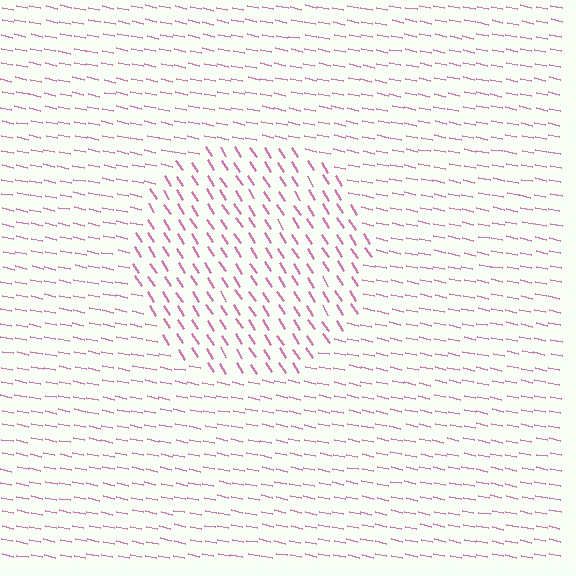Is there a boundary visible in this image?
Yes, there is a texture boundary formed by a change in line orientation.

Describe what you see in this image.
The image is filled with small pink line segments. A circle region in the image has lines oriented differently from the surrounding lines, creating a visible texture boundary.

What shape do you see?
I see a circle.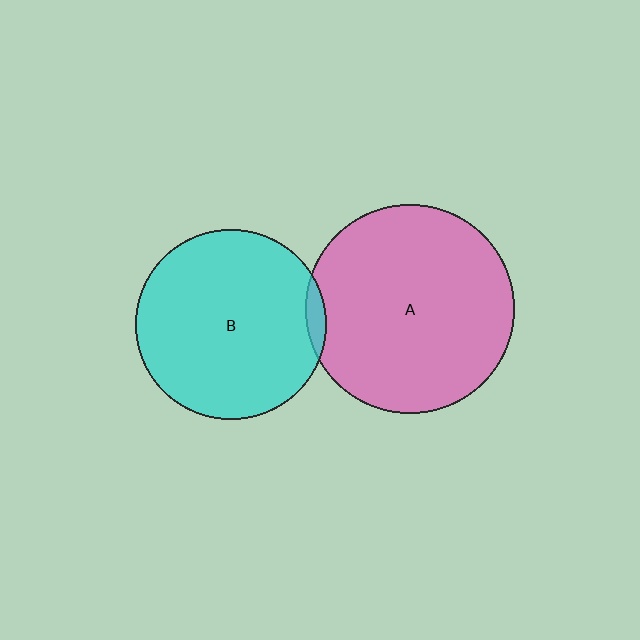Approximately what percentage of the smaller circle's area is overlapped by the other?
Approximately 5%.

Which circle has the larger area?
Circle A (pink).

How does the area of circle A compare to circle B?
Approximately 1.2 times.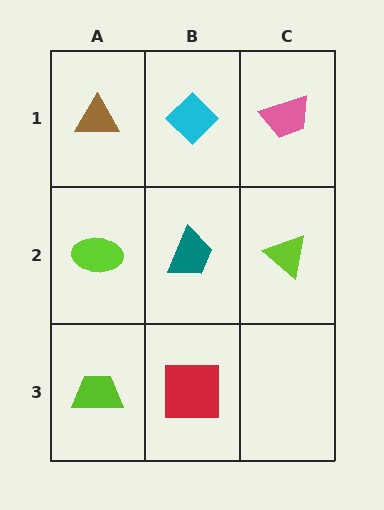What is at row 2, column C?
A lime triangle.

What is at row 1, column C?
A pink trapezoid.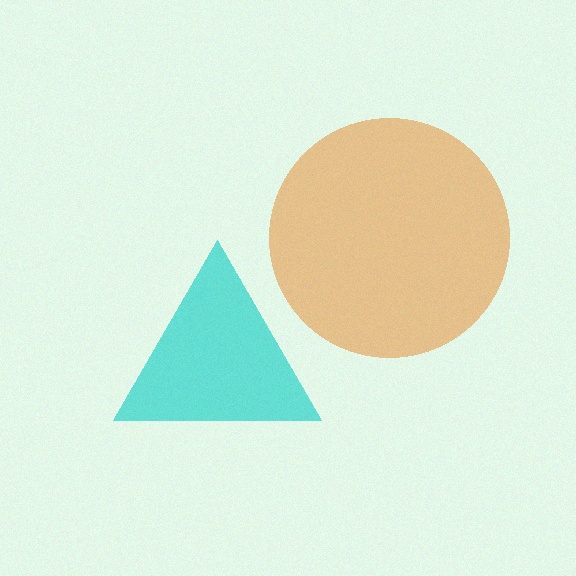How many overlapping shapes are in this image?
There are 2 overlapping shapes in the image.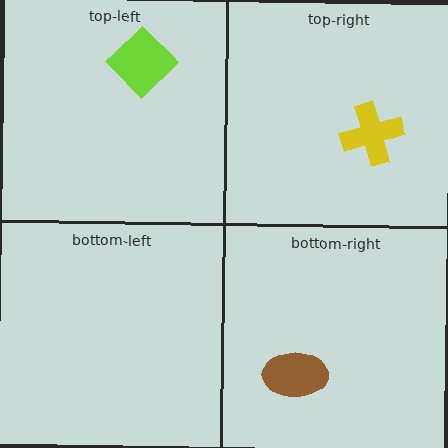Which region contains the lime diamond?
The top-left region.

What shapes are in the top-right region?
The yellow cross.